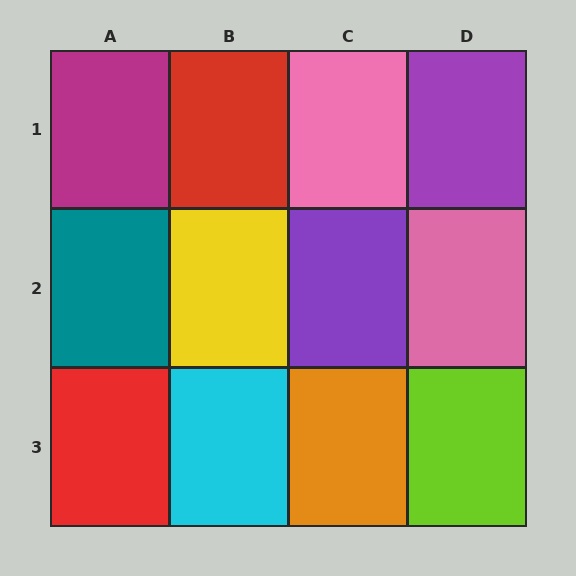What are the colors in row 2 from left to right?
Teal, yellow, purple, pink.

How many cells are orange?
1 cell is orange.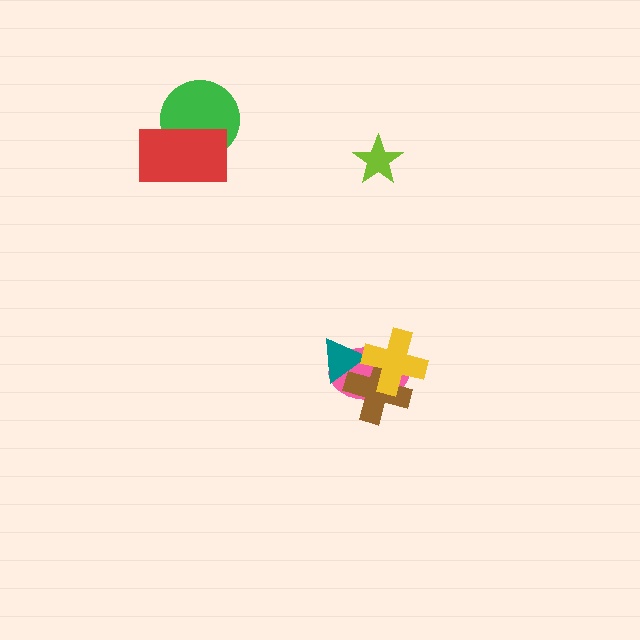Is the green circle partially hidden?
Yes, it is partially covered by another shape.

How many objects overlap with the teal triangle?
3 objects overlap with the teal triangle.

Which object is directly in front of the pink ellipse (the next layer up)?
The brown cross is directly in front of the pink ellipse.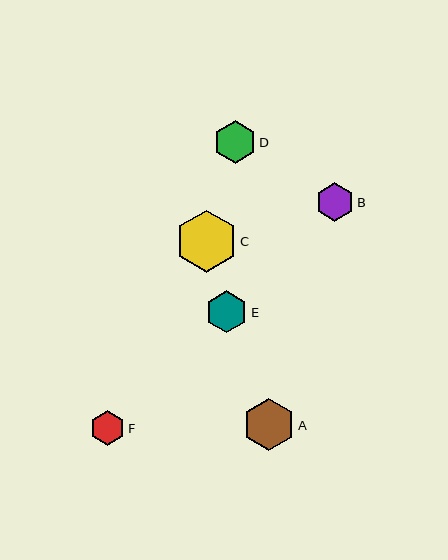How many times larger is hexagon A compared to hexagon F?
Hexagon A is approximately 1.5 times the size of hexagon F.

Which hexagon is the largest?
Hexagon C is the largest with a size of approximately 62 pixels.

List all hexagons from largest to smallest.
From largest to smallest: C, A, D, E, B, F.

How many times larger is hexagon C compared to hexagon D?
Hexagon C is approximately 1.5 times the size of hexagon D.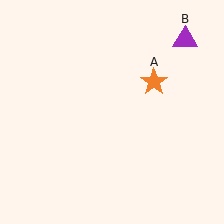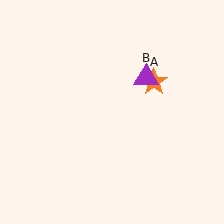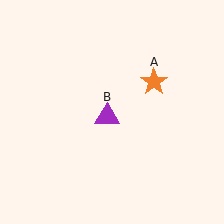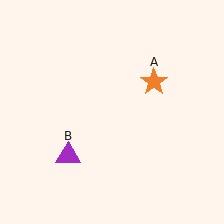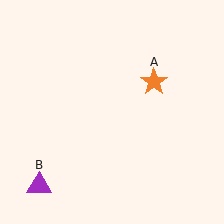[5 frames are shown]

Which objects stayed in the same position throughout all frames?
Orange star (object A) remained stationary.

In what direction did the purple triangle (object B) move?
The purple triangle (object B) moved down and to the left.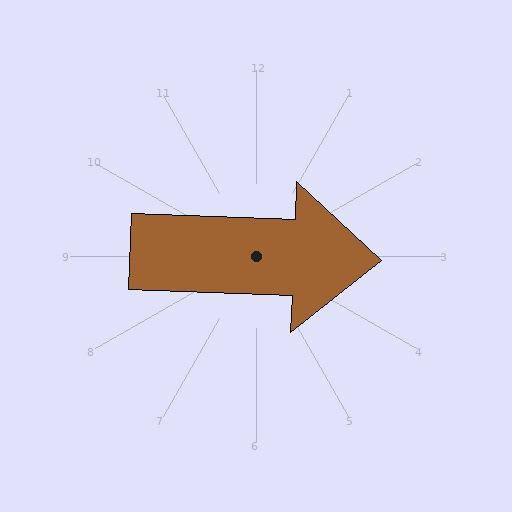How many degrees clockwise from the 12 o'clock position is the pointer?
Approximately 92 degrees.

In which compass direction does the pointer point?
East.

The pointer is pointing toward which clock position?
Roughly 3 o'clock.